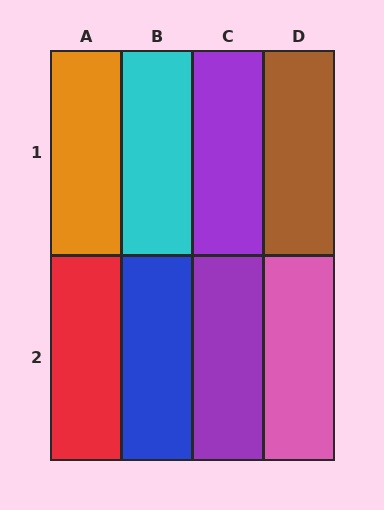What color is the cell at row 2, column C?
Purple.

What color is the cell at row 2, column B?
Blue.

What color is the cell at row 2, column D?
Pink.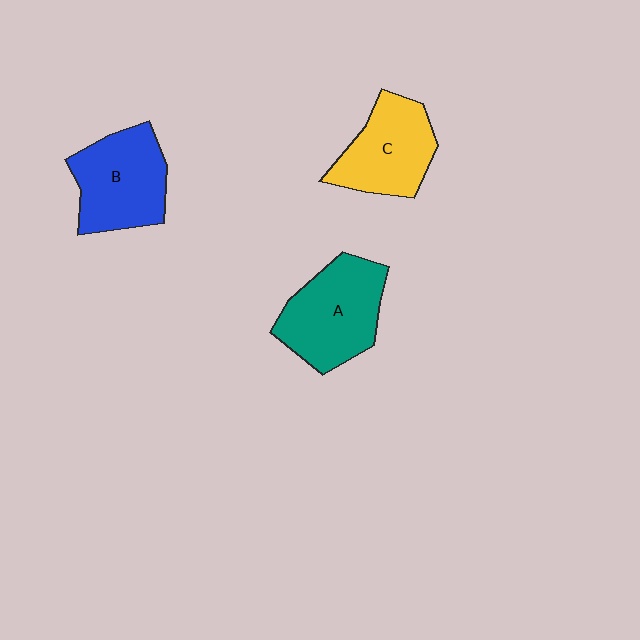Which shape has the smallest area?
Shape C (yellow).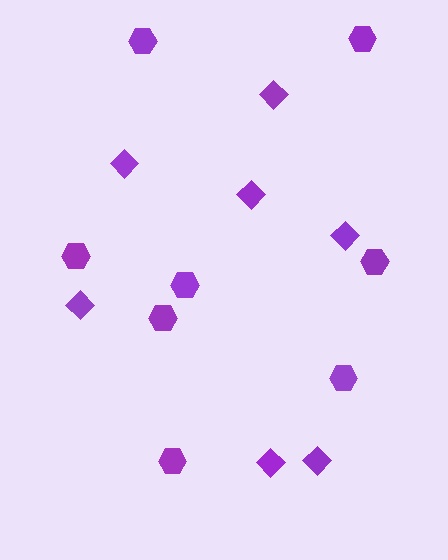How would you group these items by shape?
There are 2 groups: one group of diamonds (7) and one group of hexagons (8).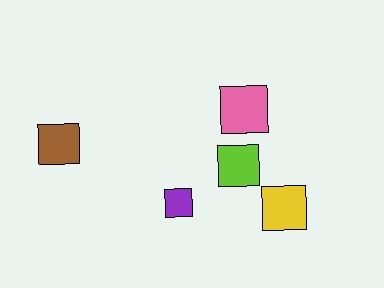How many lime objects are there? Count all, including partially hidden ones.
There is 1 lime object.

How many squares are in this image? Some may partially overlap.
There are 5 squares.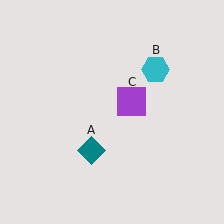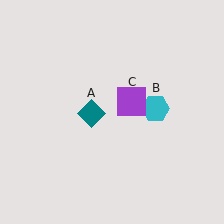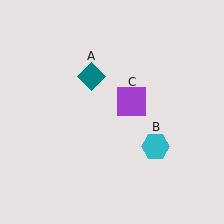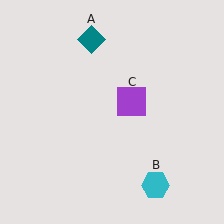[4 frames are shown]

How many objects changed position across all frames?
2 objects changed position: teal diamond (object A), cyan hexagon (object B).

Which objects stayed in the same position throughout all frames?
Purple square (object C) remained stationary.